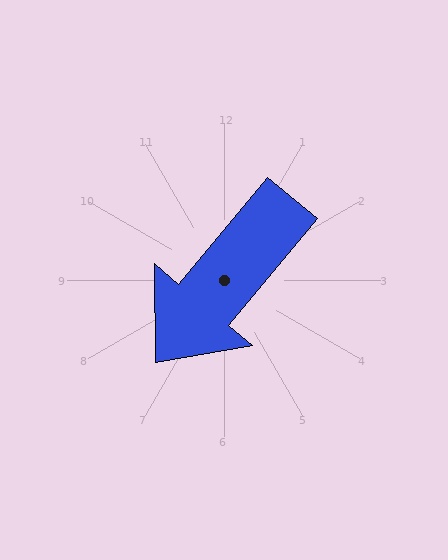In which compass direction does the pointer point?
Southwest.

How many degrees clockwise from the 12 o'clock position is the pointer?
Approximately 220 degrees.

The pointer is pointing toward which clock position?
Roughly 7 o'clock.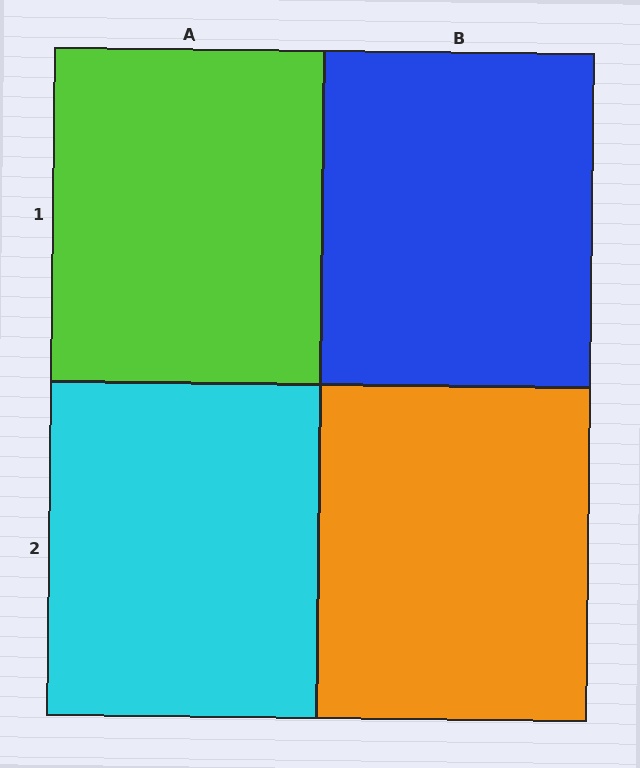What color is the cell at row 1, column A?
Lime.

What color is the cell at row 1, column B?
Blue.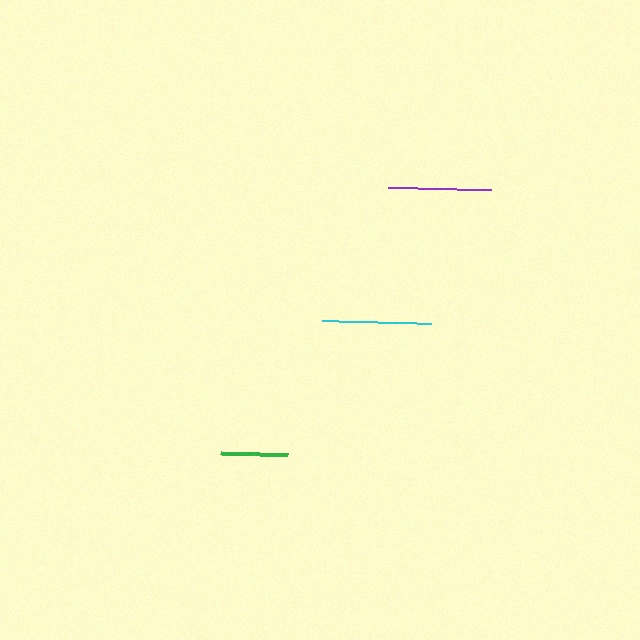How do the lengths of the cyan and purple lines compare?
The cyan and purple lines are approximately the same length.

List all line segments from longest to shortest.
From longest to shortest: cyan, purple, green.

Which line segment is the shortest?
The green line is the shortest at approximately 67 pixels.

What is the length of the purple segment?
The purple segment is approximately 102 pixels long.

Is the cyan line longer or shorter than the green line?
The cyan line is longer than the green line.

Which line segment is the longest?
The cyan line is the longest at approximately 109 pixels.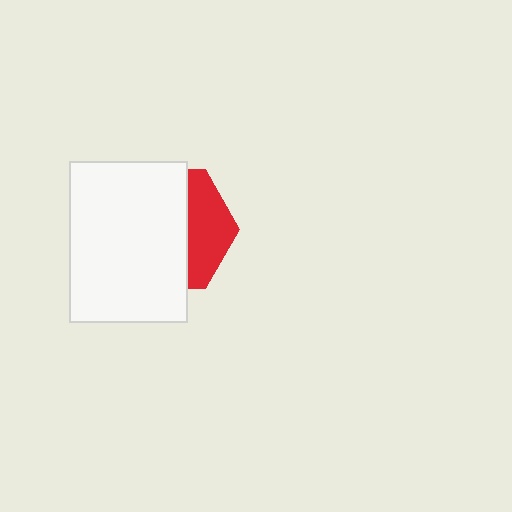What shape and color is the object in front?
The object in front is a white rectangle.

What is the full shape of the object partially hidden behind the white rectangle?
The partially hidden object is a red hexagon.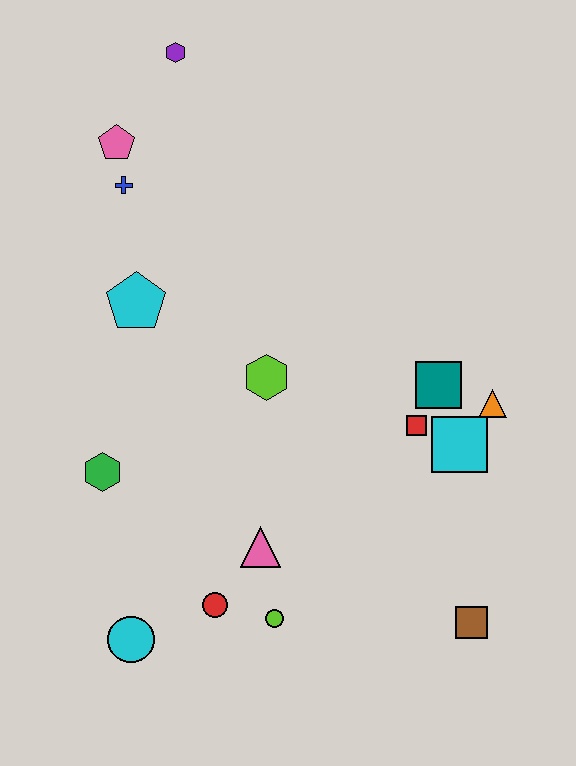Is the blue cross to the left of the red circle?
Yes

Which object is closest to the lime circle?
The red circle is closest to the lime circle.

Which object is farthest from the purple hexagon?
The brown square is farthest from the purple hexagon.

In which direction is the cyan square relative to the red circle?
The cyan square is to the right of the red circle.